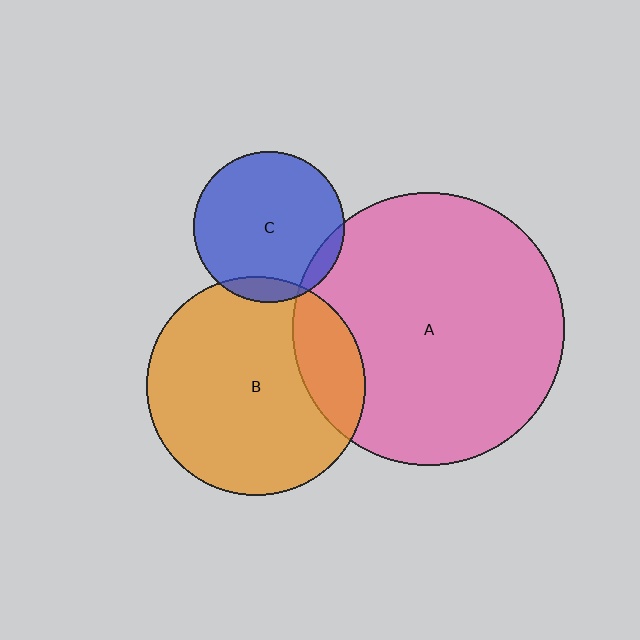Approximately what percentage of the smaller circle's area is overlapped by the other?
Approximately 20%.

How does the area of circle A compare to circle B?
Approximately 1.5 times.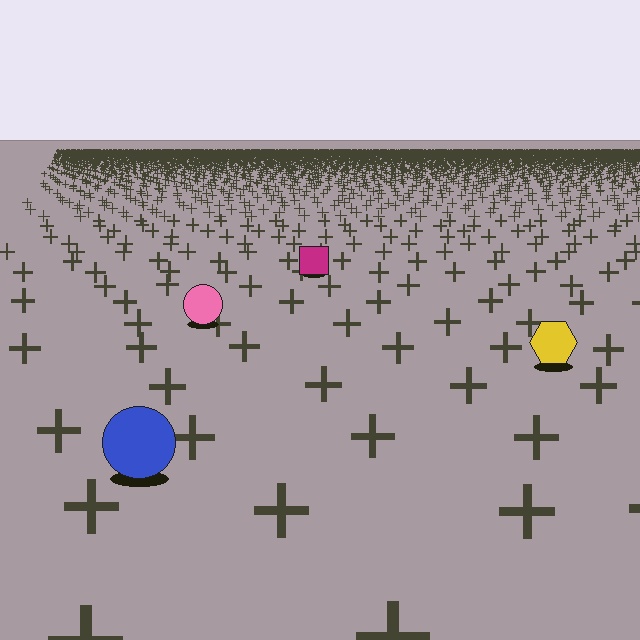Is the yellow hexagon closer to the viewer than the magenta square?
Yes. The yellow hexagon is closer — you can tell from the texture gradient: the ground texture is coarser near it.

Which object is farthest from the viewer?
The magenta square is farthest from the viewer. It appears smaller and the ground texture around it is denser.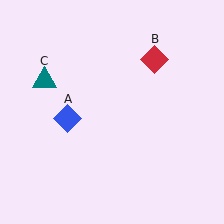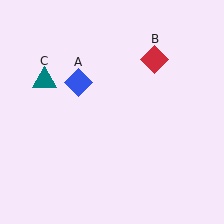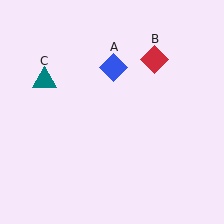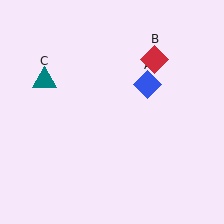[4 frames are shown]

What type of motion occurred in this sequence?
The blue diamond (object A) rotated clockwise around the center of the scene.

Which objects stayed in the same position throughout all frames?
Red diamond (object B) and teal triangle (object C) remained stationary.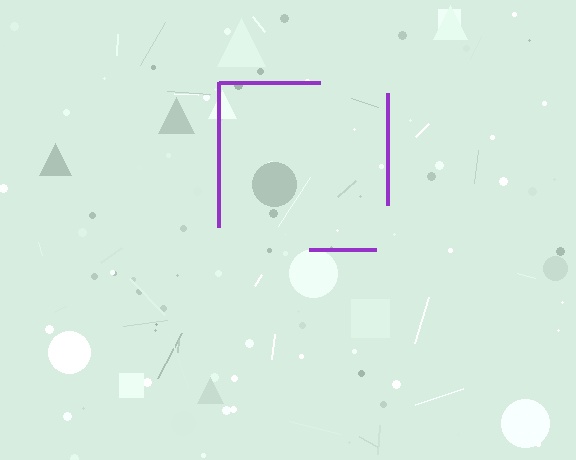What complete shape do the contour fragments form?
The contour fragments form a square.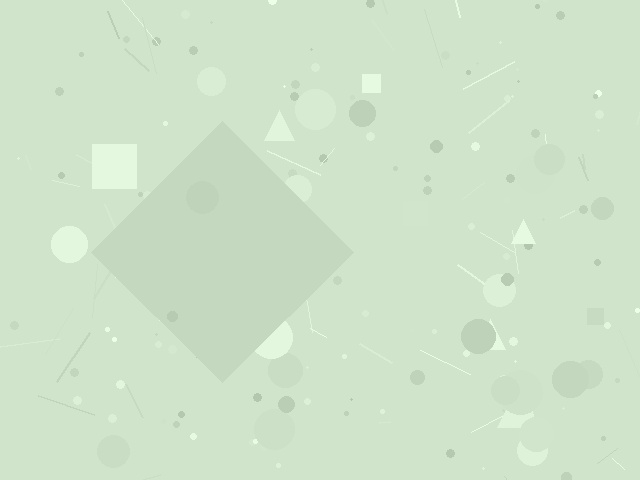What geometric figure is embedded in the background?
A diamond is embedded in the background.